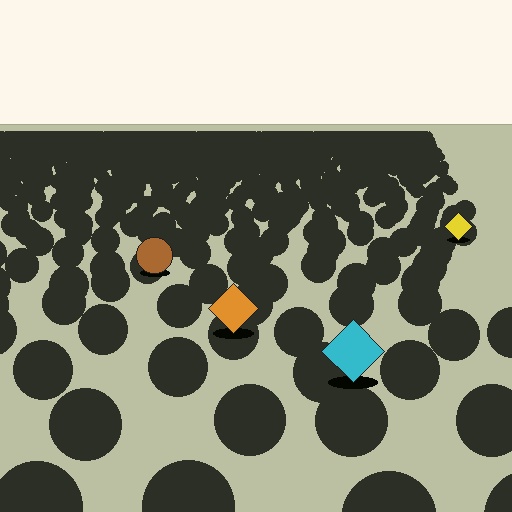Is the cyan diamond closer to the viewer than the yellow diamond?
Yes. The cyan diamond is closer — you can tell from the texture gradient: the ground texture is coarser near it.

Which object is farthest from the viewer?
The yellow diamond is farthest from the viewer. It appears smaller and the ground texture around it is denser.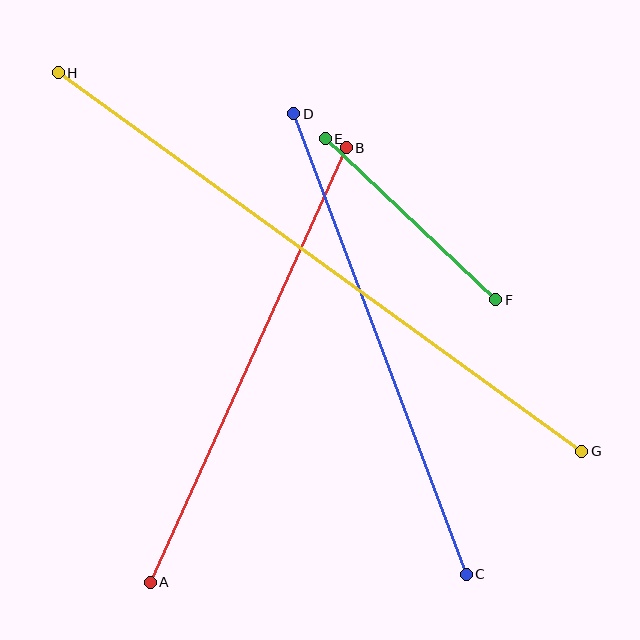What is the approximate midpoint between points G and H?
The midpoint is at approximately (320, 262) pixels.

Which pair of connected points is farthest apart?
Points G and H are farthest apart.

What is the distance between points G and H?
The distance is approximately 646 pixels.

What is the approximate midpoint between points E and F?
The midpoint is at approximately (411, 219) pixels.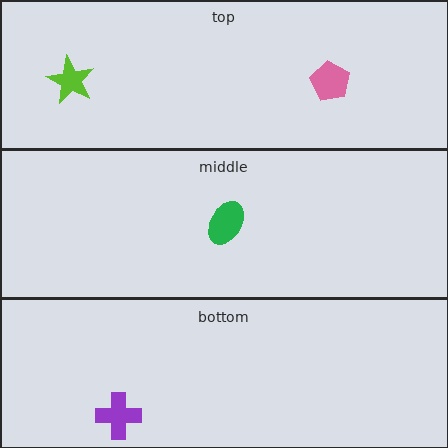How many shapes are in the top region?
2.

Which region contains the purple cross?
The bottom region.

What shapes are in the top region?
The lime star, the pink pentagon.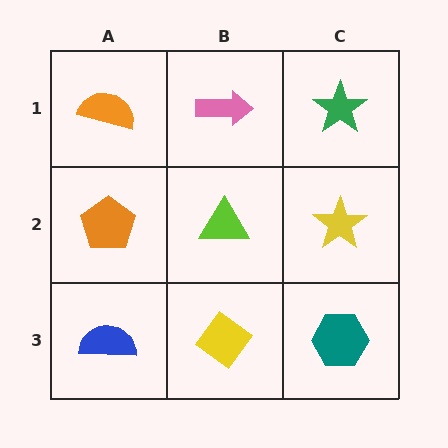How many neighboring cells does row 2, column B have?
4.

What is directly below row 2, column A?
A blue semicircle.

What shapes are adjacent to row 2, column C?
A green star (row 1, column C), a teal hexagon (row 3, column C), a lime triangle (row 2, column B).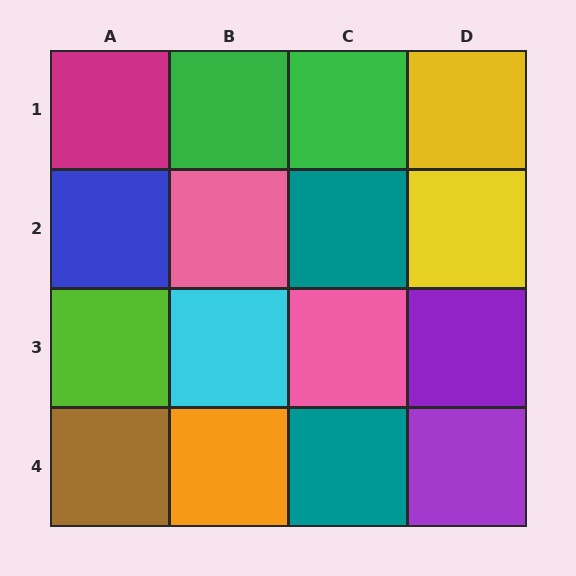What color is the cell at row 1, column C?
Green.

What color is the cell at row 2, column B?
Pink.